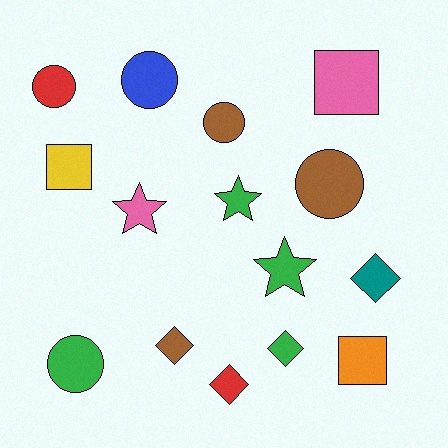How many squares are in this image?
There are 3 squares.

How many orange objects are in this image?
There is 1 orange object.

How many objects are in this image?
There are 15 objects.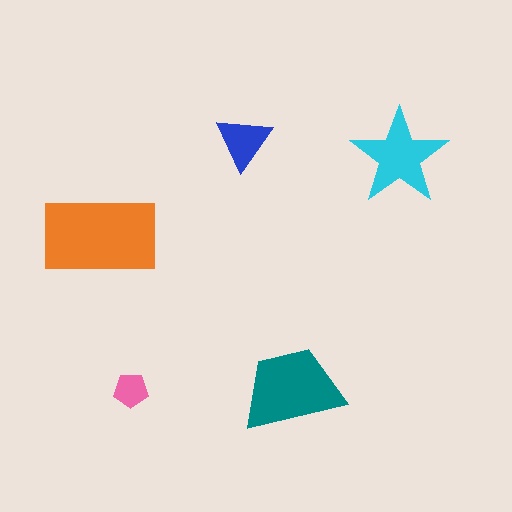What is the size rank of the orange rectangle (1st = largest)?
1st.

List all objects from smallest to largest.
The pink pentagon, the blue triangle, the cyan star, the teal trapezoid, the orange rectangle.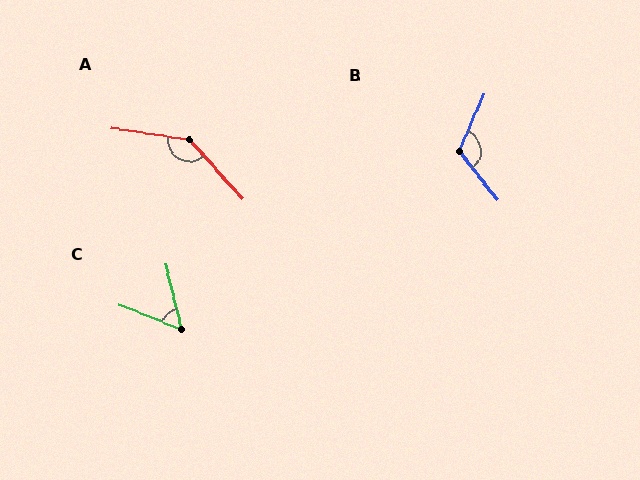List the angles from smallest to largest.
C (55°), B (119°), A (141°).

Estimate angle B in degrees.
Approximately 119 degrees.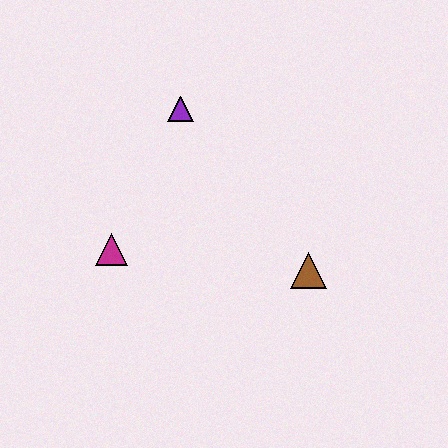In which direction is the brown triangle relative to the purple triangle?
The brown triangle is below the purple triangle.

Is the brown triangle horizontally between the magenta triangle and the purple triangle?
No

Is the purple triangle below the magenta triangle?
No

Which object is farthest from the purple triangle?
The brown triangle is farthest from the purple triangle.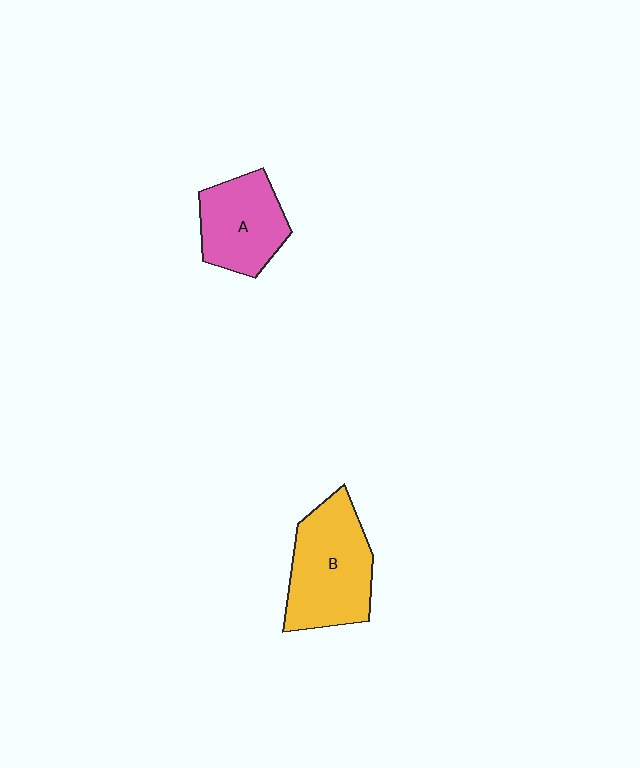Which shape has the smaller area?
Shape A (pink).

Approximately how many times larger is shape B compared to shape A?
Approximately 1.3 times.